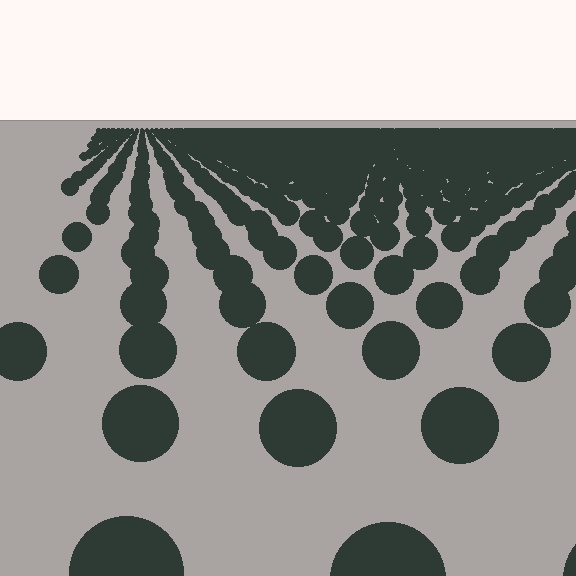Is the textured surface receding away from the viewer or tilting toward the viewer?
The surface is receding away from the viewer. Texture elements get smaller and denser toward the top.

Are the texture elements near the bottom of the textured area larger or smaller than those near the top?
Larger. Near the bottom, elements are closer to the viewer and appear at a bigger on-screen size.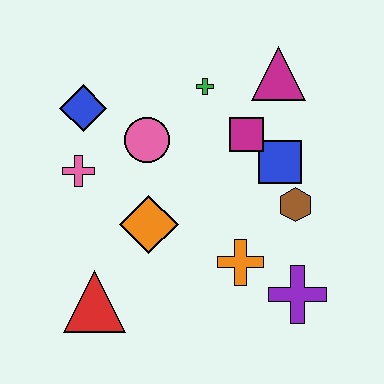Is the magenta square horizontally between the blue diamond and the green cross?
No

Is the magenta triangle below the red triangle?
No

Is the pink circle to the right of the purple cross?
No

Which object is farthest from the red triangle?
The magenta triangle is farthest from the red triangle.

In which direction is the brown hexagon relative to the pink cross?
The brown hexagon is to the right of the pink cross.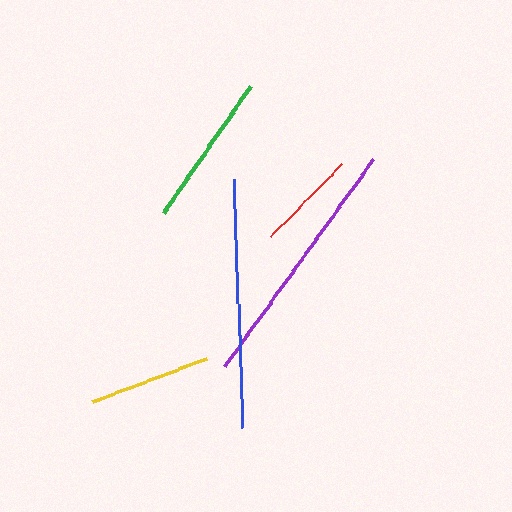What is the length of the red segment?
The red segment is approximately 101 pixels long.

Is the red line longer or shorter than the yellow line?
The yellow line is longer than the red line.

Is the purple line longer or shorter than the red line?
The purple line is longer than the red line.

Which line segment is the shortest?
The red line is the shortest at approximately 101 pixels.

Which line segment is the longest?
The purple line is the longest at approximately 255 pixels.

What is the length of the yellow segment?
The yellow segment is approximately 123 pixels long.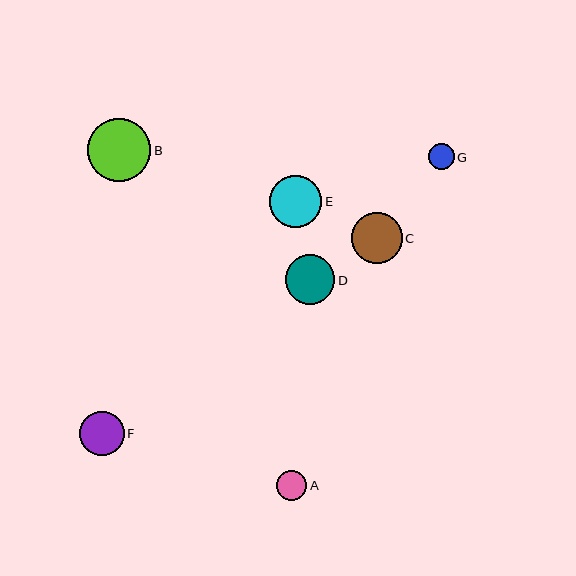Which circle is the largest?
Circle B is the largest with a size of approximately 63 pixels.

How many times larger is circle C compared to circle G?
Circle C is approximately 2.0 times the size of circle G.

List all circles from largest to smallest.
From largest to smallest: B, E, C, D, F, A, G.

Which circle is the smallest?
Circle G is the smallest with a size of approximately 26 pixels.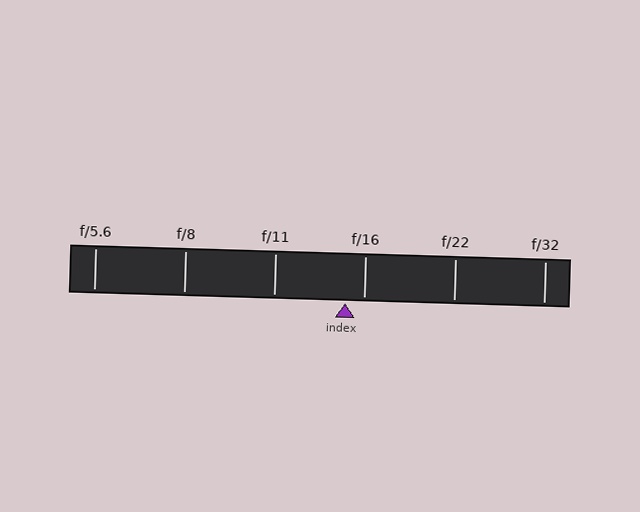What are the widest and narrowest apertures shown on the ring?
The widest aperture shown is f/5.6 and the narrowest is f/32.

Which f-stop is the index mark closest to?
The index mark is closest to f/16.